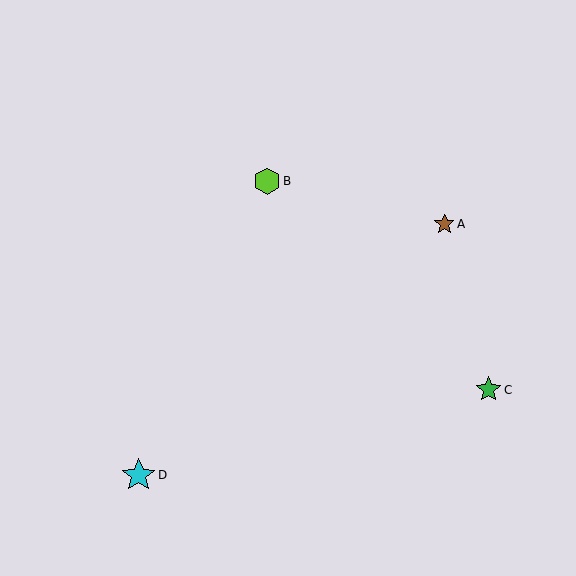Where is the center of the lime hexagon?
The center of the lime hexagon is at (267, 181).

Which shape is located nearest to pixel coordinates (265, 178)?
The lime hexagon (labeled B) at (267, 181) is nearest to that location.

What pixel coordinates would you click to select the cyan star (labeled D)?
Click at (139, 475) to select the cyan star D.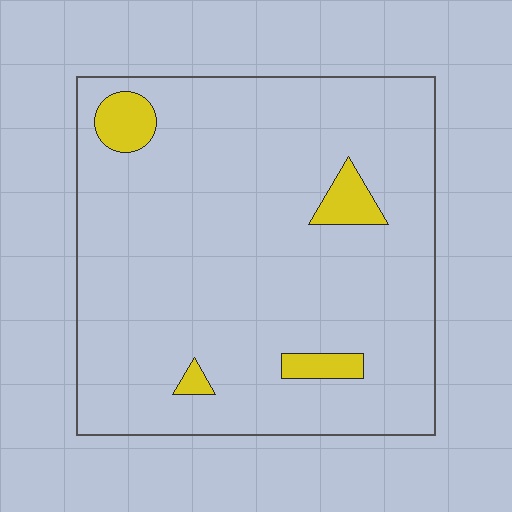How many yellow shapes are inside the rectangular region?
4.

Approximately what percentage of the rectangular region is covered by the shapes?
Approximately 5%.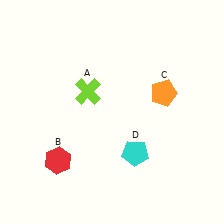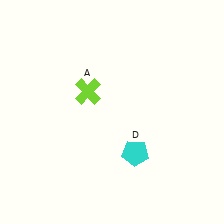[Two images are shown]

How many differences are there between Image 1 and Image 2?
There are 2 differences between the two images.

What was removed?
The orange pentagon (C), the red hexagon (B) were removed in Image 2.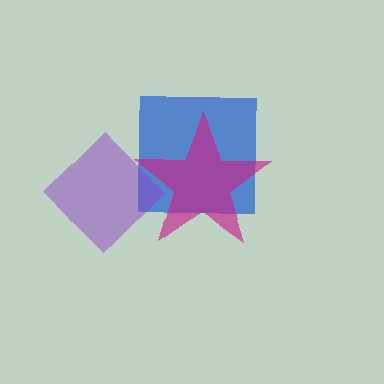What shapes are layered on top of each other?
The layered shapes are: a blue square, a magenta star, a purple diamond.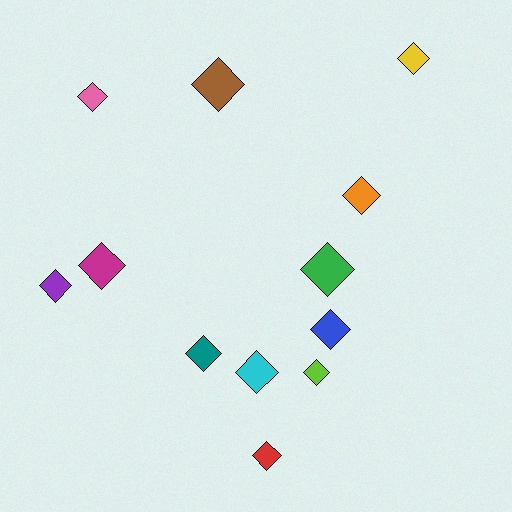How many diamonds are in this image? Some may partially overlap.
There are 12 diamonds.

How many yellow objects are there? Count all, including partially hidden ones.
There is 1 yellow object.